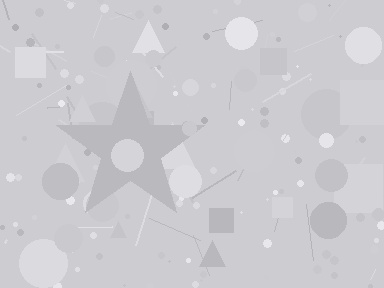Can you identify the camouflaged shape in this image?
The camouflaged shape is a star.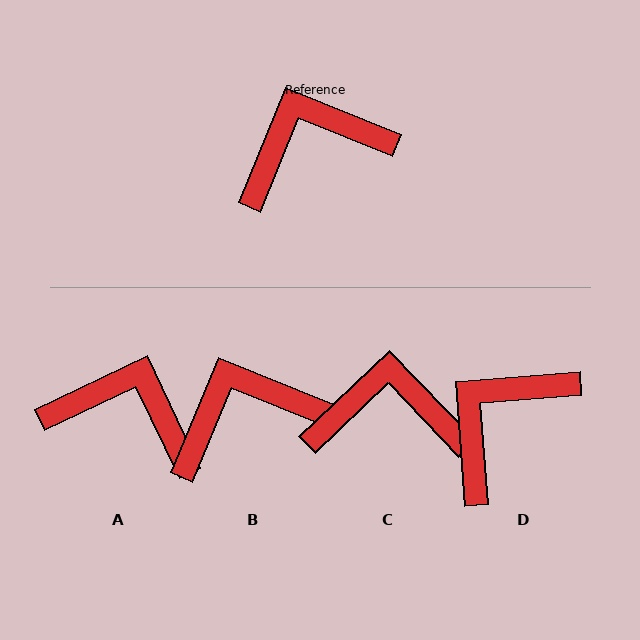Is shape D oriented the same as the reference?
No, it is off by about 27 degrees.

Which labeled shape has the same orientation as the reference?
B.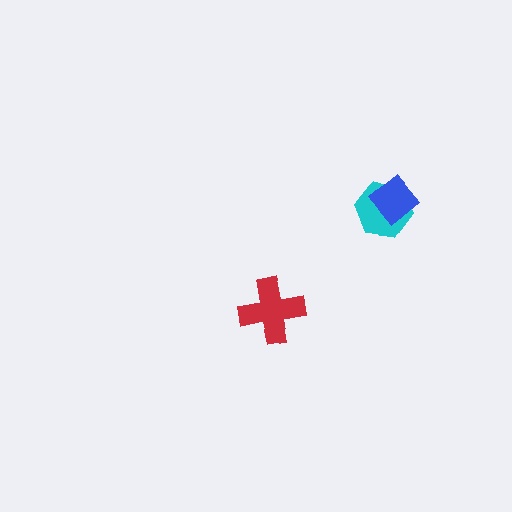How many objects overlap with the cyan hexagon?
1 object overlaps with the cyan hexagon.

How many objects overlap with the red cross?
0 objects overlap with the red cross.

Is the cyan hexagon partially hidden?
Yes, it is partially covered by another shape.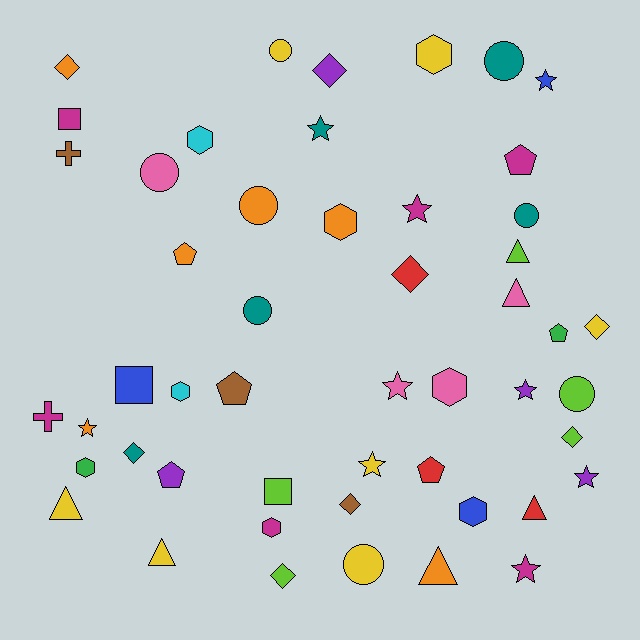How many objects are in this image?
There are 50 objects.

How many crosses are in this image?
There are 2 crosses.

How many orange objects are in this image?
There are 6 orange objects.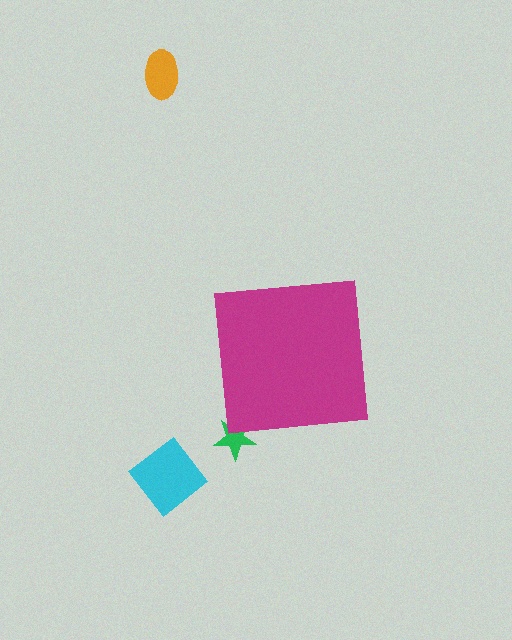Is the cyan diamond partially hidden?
No, the cyan diamond is fully visible.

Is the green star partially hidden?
Yes, the green star is partially hidden behind the magenta square.